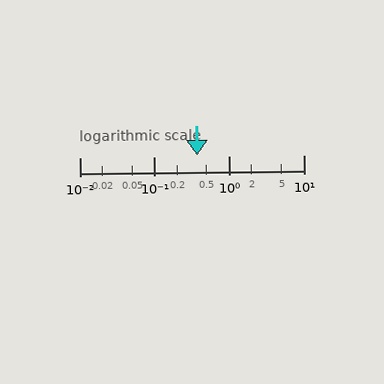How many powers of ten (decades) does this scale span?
The scale spans 3 decades, from 0.01 to 10.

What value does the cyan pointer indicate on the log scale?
The pointer indicates approximately 0.38.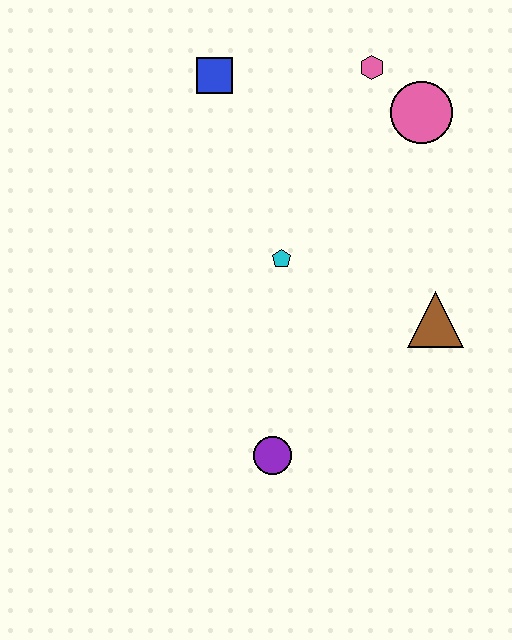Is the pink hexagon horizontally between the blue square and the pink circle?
Yes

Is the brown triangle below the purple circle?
No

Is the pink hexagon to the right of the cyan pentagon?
Yes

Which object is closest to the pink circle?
The pink hexagon is closest to the pink circle.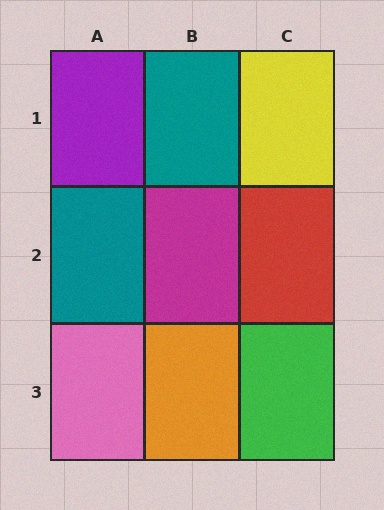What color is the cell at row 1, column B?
Teal.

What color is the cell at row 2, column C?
Red.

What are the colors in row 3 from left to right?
Pink, orange, green.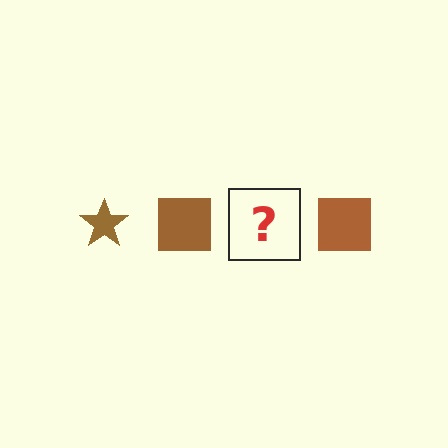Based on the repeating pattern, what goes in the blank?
The blank should be a brown star.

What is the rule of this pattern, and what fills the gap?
The rule is that the pattern cycles through star, square shapes in brown. The gap should be filled with a brown star.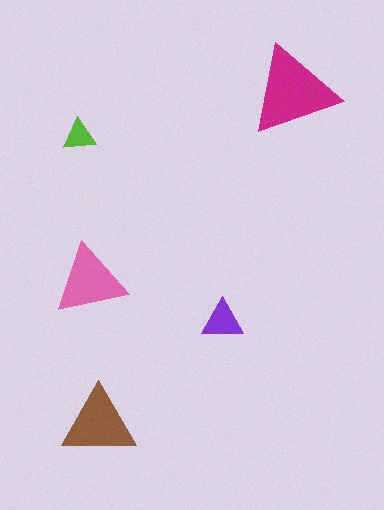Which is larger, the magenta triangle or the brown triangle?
The magenta one.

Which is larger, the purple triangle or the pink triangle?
The pink one.